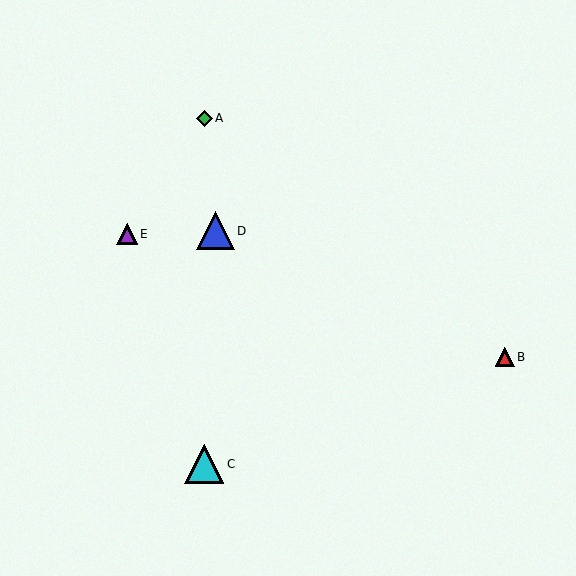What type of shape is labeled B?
Shape B is a red triangle.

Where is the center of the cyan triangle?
The center of the cyan triangle is at (204, 464).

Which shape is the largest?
The cyan triangle (labeled C) is the largest.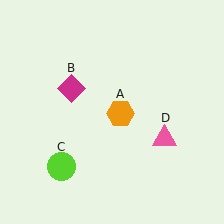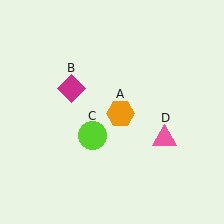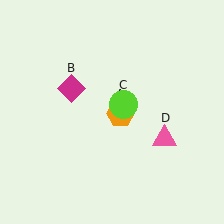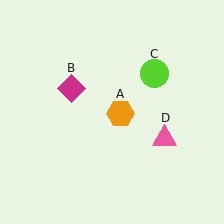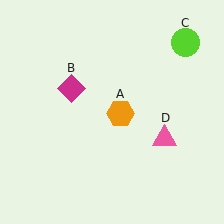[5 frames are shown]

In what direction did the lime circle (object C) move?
The lime circle (object C) moved up and to the right.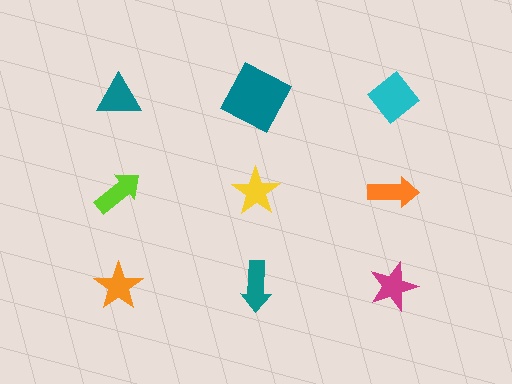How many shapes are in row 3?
3 shapes.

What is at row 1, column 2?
A teal square.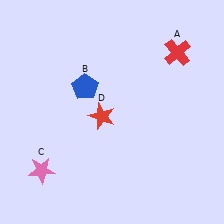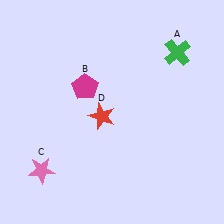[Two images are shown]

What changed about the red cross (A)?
In Image 1, A is red. In Image 2, it changed to green.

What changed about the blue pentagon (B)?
In Image 1, B is blue. In Image 2, it changed to magenta.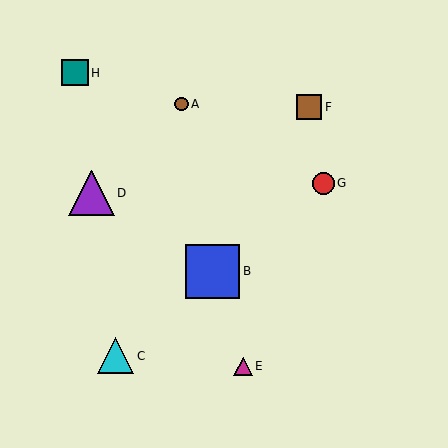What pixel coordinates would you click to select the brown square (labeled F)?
Click at (309, 107) to select the brown square F.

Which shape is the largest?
The blue square (labeled B) is the largest.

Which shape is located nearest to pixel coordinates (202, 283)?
The blue square (labeled B) at (212, 271) is nearest to that location.